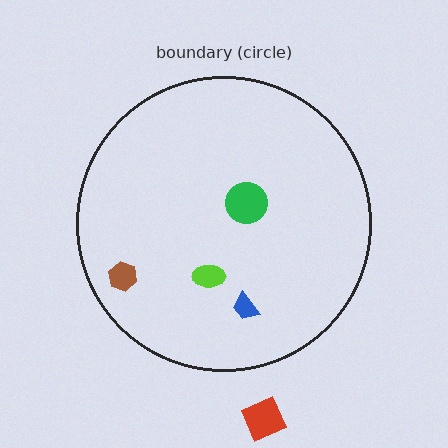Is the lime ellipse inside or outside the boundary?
Inside.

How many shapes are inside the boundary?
4 inside, 1 outside.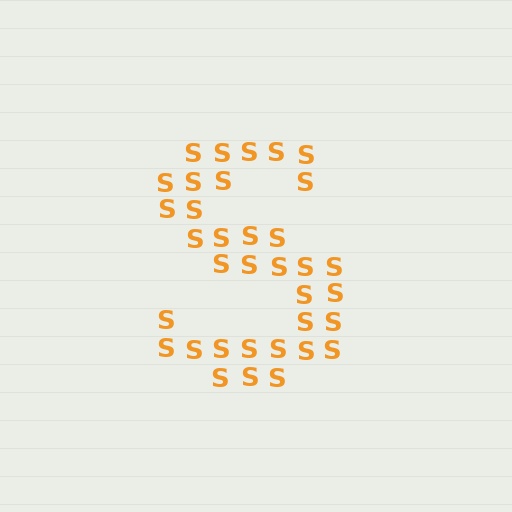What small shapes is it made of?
It is made of small letter S's.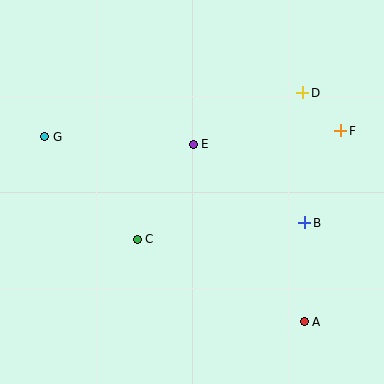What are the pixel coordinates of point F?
Point F is at (341, 131).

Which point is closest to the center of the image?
Point E at (193, 144) is closest to the center.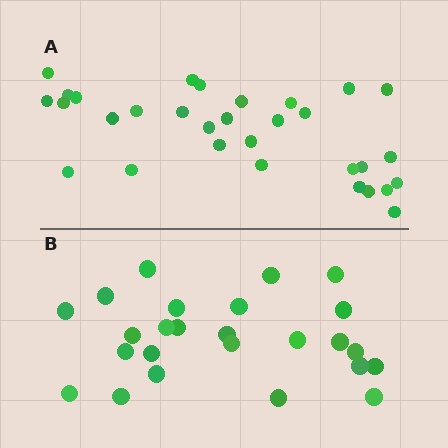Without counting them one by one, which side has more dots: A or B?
Region A (the top region) has more dots.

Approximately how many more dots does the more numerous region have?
Region A has about 6 more dots than region B.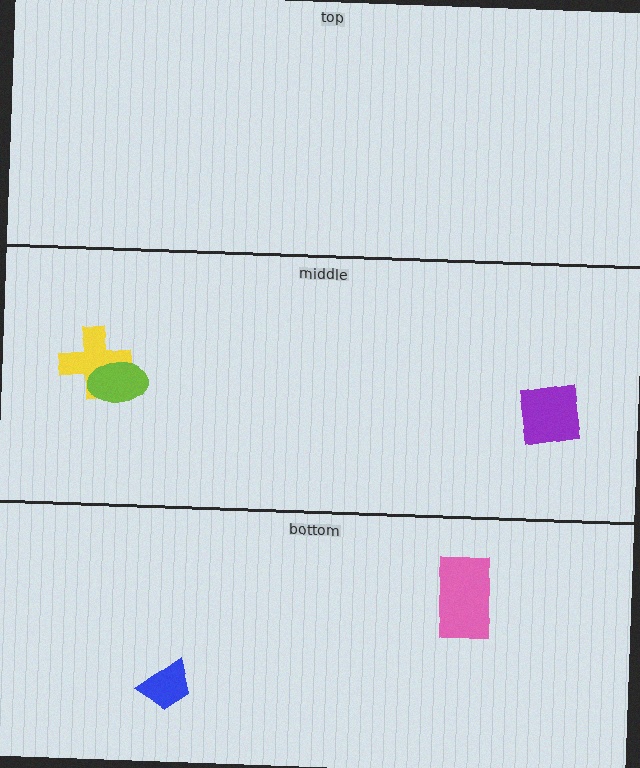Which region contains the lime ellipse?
The middle region.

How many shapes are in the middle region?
3.